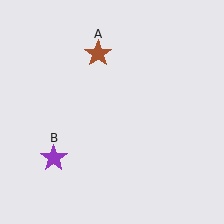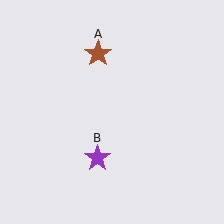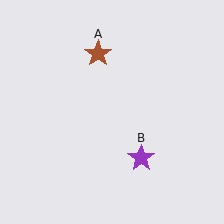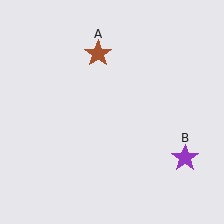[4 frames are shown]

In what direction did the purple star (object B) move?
The purple star (object B) moved right.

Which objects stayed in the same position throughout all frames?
Brown star (object A) remained stationary.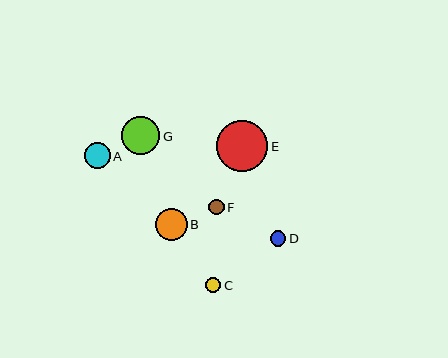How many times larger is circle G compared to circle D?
Circle G is approximately 2.5 times the size of circle D.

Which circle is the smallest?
Circle F is the smallest with a size of approximately 15 pixels.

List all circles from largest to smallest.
From largest to smallest: E, G, B, A, C, D, F.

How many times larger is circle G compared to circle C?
Circle G is approximately 2.5 times the size of circle C.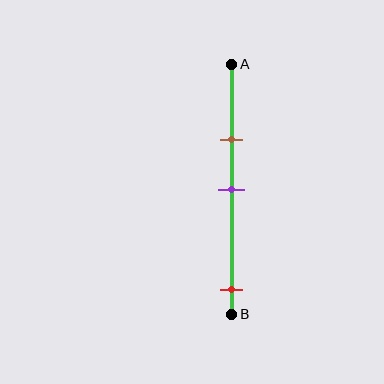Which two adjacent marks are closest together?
The brown and purple marks are the closest adjacent pair.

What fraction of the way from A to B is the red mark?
The red mark is approximately 90% (0.9) of the way from A to B.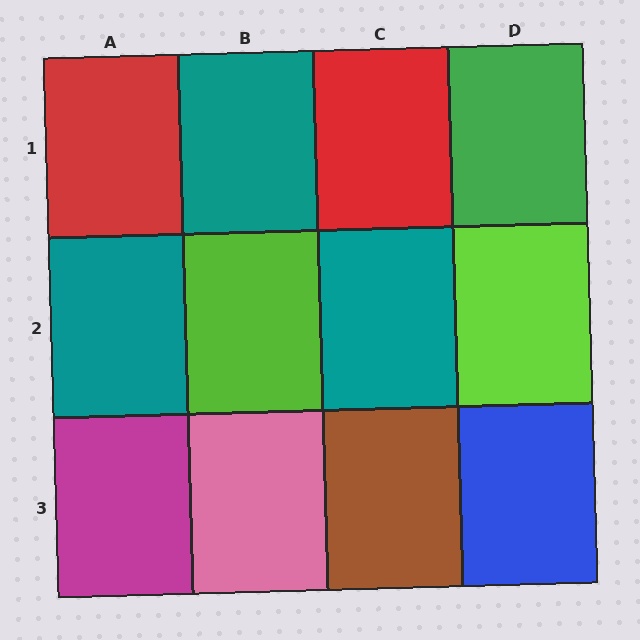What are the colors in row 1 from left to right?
Red, teal, red, green.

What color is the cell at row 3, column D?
Blue.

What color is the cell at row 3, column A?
Magenta.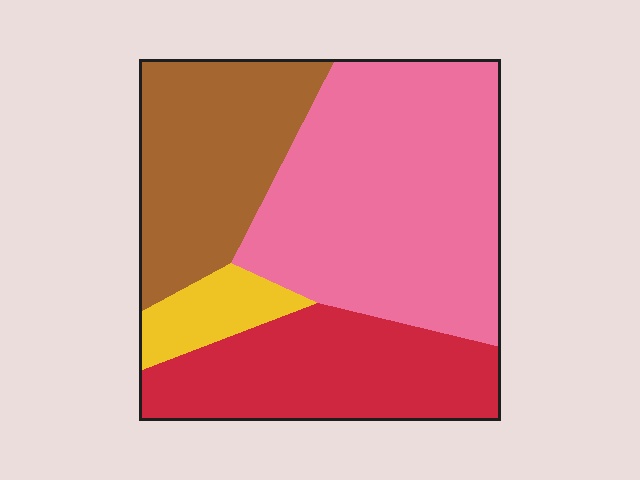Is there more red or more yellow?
Red.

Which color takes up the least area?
Yellow, at roughly 5%.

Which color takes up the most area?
Pink, at roughly 45%.